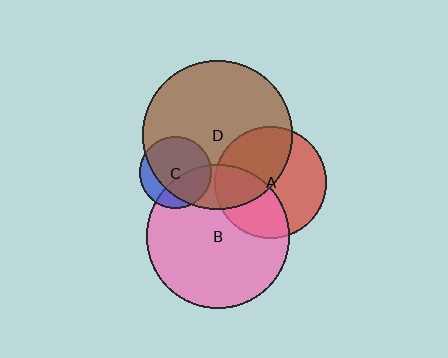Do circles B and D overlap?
Yes.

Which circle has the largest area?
Circle D (brown).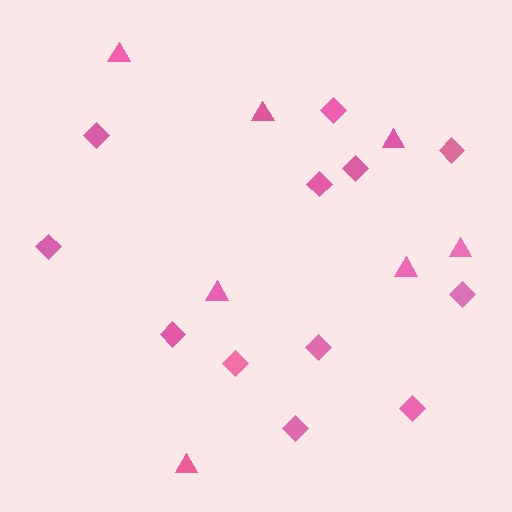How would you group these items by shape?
There are 2 groups: one group of diamonds (12) and one group of triangles (7).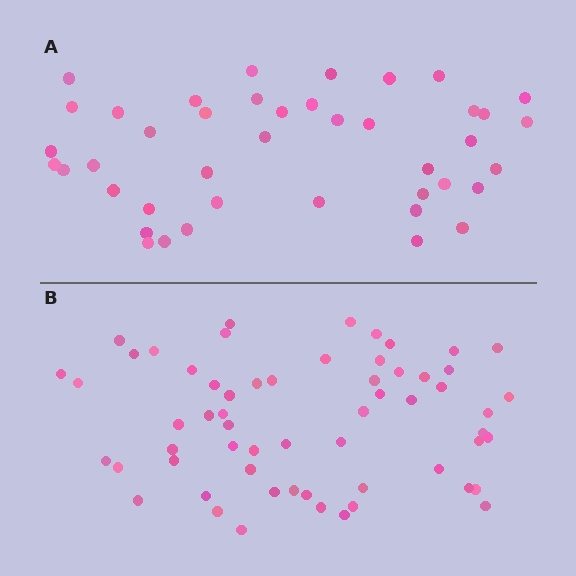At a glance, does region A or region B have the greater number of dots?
Region B (the bottom region) has more dots.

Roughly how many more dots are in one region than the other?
Region B has approximately 20 more dots than region A.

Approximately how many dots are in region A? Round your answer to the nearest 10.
About 40 dots. (The exact count is 42, which rounds to 40.)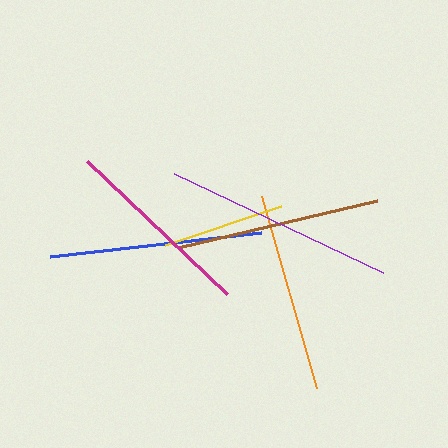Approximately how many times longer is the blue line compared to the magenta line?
The blue line is approximately 1.1 times the length of the magenta line.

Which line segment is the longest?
The purple line is the longest at approximately 232 pixels.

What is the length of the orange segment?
The orange segment is approximately 199 pixels long.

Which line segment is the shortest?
The yellow line is the shortest at approximately 123 pixels.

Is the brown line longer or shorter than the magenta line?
The brown line is longer than the magenta line.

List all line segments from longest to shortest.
From longest to shortest: purple, blue, brown, orange, magenta, yellow.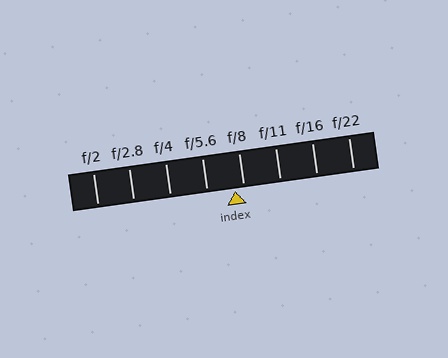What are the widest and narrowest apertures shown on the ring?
The widest aperture shown is f/2 and the narrowest is f/22.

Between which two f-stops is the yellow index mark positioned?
The index mark is between f/5.6 and f/8.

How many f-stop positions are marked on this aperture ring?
There are 8 f-stop positions marked.